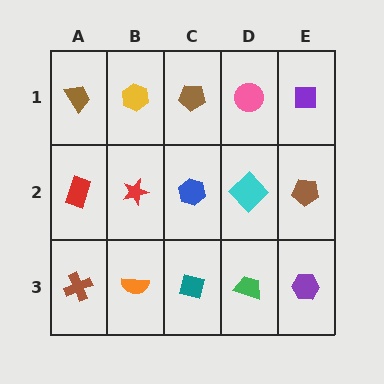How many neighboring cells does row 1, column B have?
3.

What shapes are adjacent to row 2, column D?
A pink circle (row 1, column D), a green trapezoid (row 3, column D), a blue hexagon (row 2, column C), a brown pentagon (row 2, column E).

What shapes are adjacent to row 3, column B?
A red star (row 2, column B), a brown cross (row 3, column A), a teal square (row 3, column C).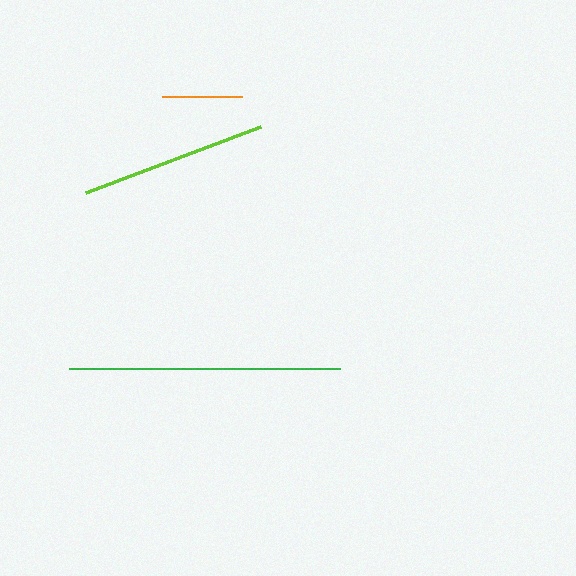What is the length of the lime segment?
The lime segment is approximately 187 pixels long.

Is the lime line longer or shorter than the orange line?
The lime line is longer than the orange line.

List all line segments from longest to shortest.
From longest to shortest: green, lime, orange.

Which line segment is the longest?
The green line is the longest at approximately 271 pixels.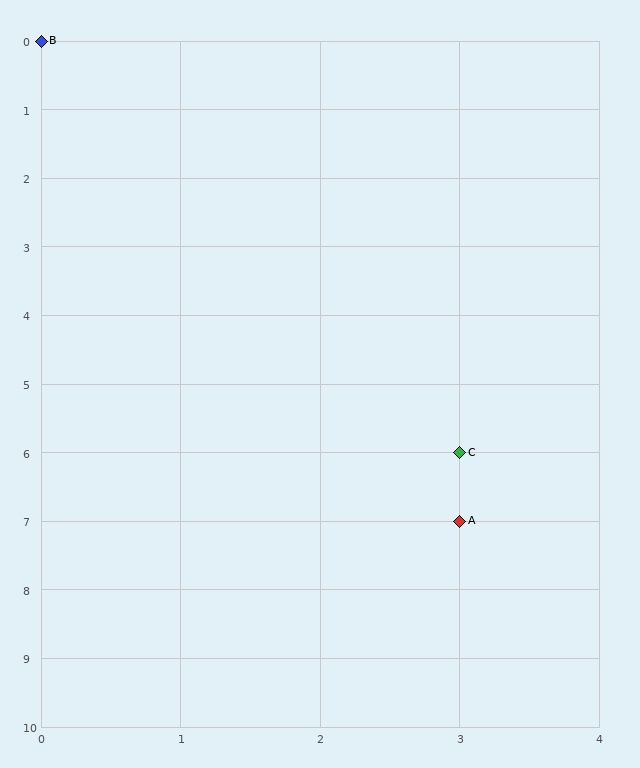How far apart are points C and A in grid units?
Points C and A are 1 row apart.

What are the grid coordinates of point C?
Point C is at grid coordinates (3, 6).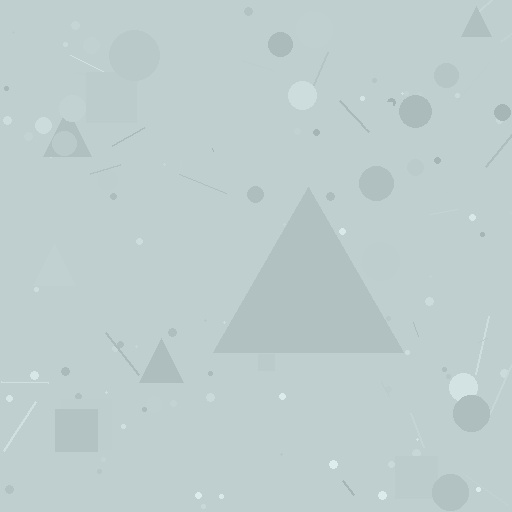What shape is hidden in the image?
A triangle is hidden in the image.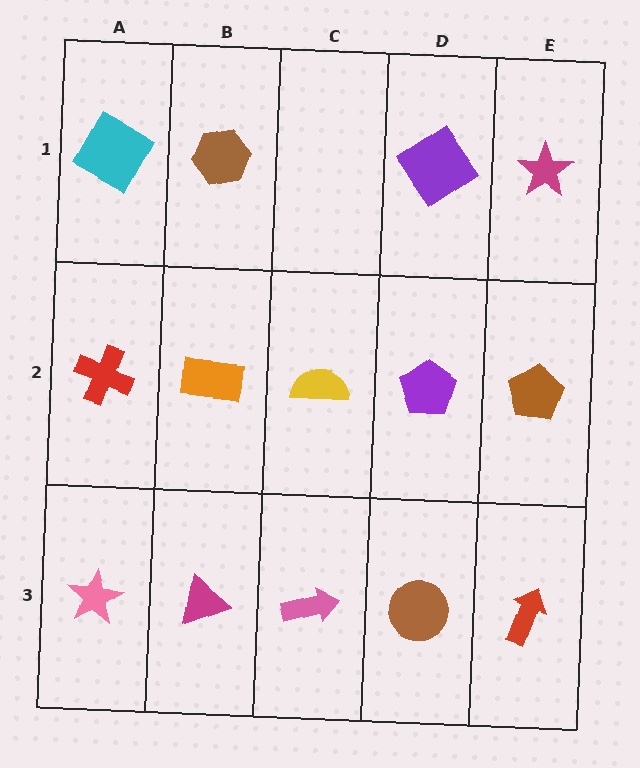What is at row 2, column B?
An orange rectangle.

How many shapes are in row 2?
5 shapes.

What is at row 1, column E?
A magenta star.